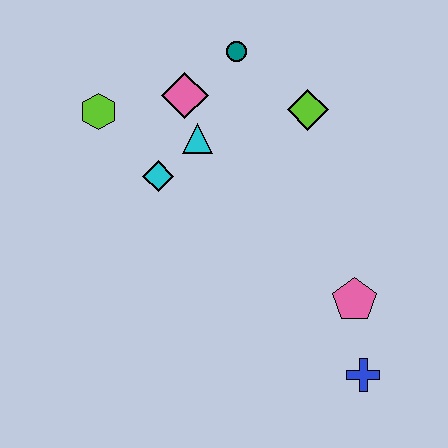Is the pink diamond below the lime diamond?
No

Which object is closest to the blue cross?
The pink pentagon is closest to the blue cross.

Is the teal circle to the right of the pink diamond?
Yes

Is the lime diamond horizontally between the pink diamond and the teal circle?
No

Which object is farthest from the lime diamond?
The blue cross is farthest from the lime diamond.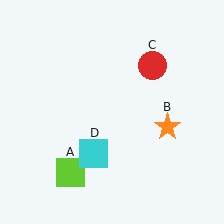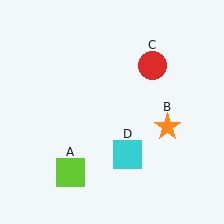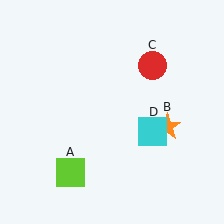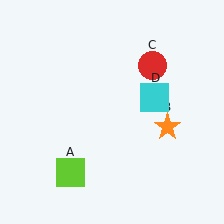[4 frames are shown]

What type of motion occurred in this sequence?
The cyan square (object D) rotated counterclockwise around the center of the scene.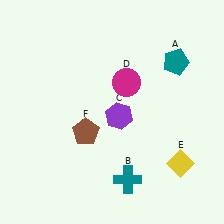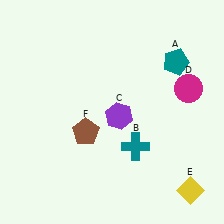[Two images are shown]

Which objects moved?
The objects that moved are: the teal cross (B), the magenta circle (D), the yellow diamond (E).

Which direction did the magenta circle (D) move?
The magenta circle (D) moved right.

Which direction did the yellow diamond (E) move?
The yellow diamond (E) moved down.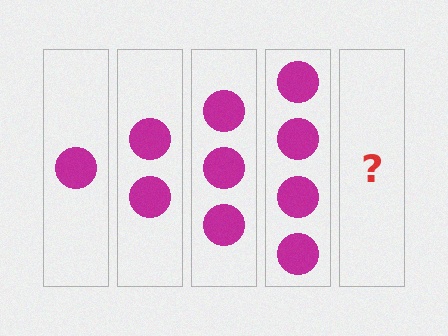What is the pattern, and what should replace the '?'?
The pattern is that each step adds one more circle. The '?' should be 5 circles.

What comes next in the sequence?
The next element should be 5 circles.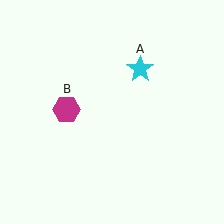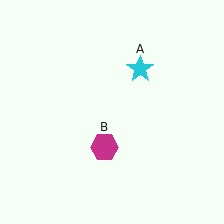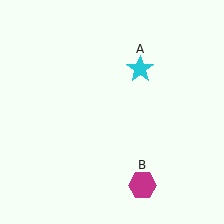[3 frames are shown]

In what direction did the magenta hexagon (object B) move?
The magenta hexagon (object B) moved down and to the right.